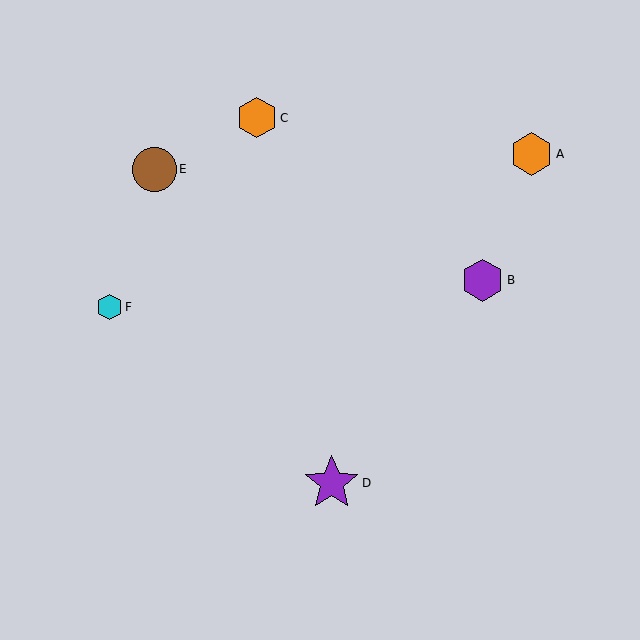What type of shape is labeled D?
Shape D is a purple star.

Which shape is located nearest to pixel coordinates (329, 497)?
The purple star (labeled D) at (332, 483) is nearest to that location.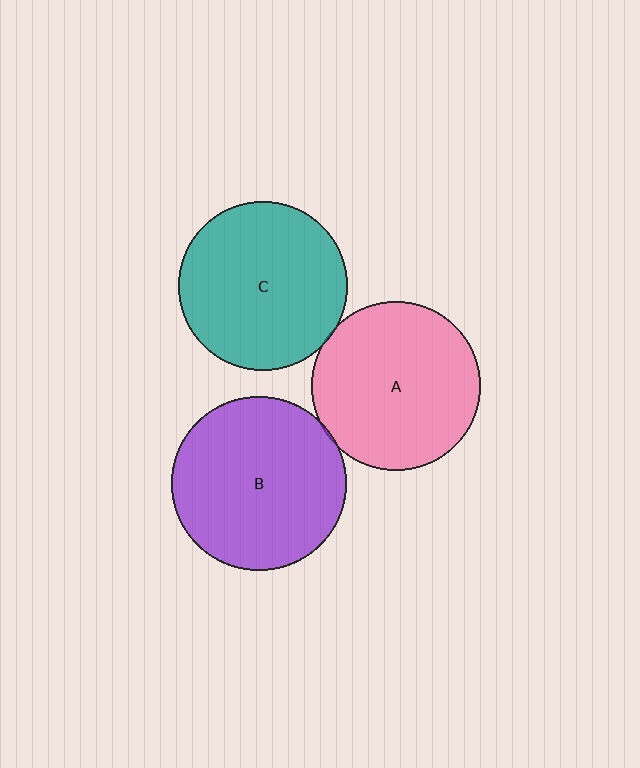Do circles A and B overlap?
Yes.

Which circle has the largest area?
Circle B (purple).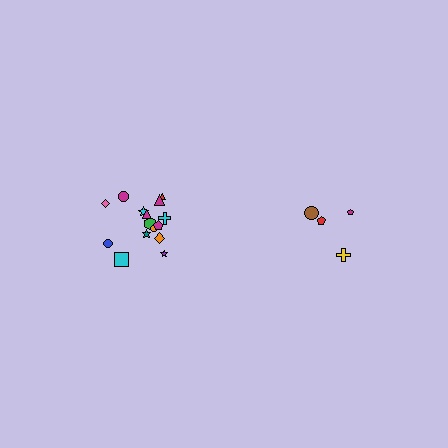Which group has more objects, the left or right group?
The left group.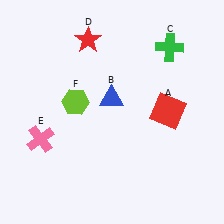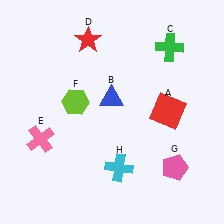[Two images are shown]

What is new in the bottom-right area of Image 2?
A pink pentagon (G) was added in the bottom-right area of Image 2.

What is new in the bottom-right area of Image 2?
A cyan cross (H) was added in the bottom-right area of Image 2.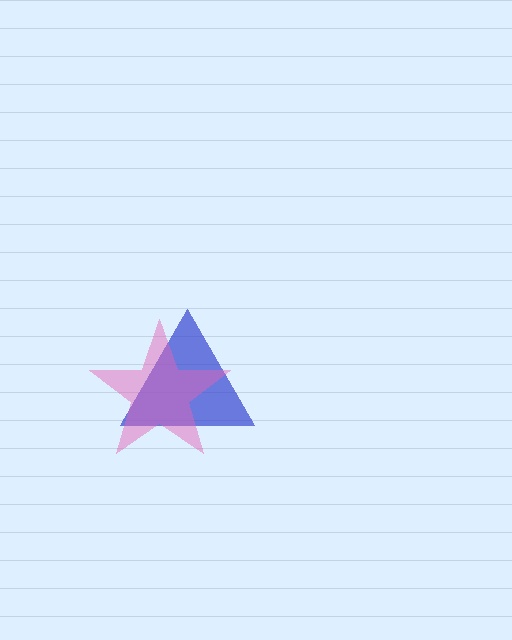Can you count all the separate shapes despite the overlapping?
Yes, there are 2 separate shapes.